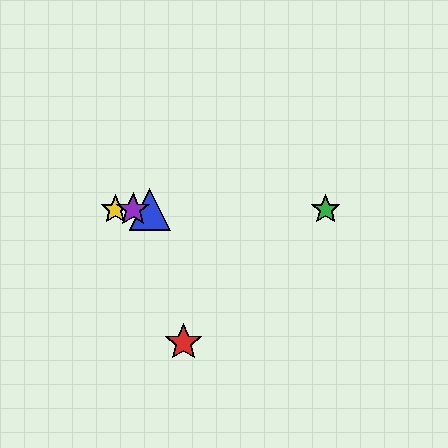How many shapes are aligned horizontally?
4 shapes (the blue triangle, the green star, the yellow star, the purple star) are aligned horizontally.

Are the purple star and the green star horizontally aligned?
Yes, both are at y≈210.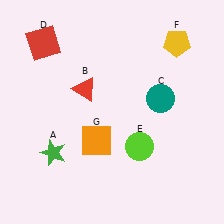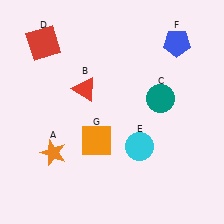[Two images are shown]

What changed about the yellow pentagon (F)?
In Image 1, F is yellow. In Image 2, it changed to blue.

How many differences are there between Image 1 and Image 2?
There are 3 differences between the two images.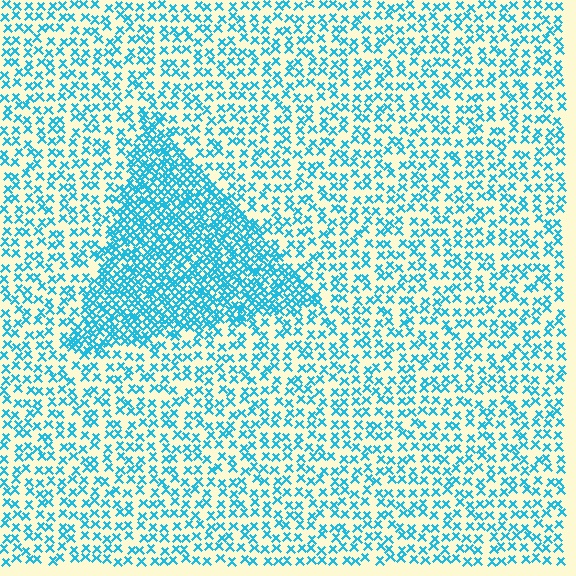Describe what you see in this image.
The image contains small cyan elements arranged at two different densities. A triangle-shaped region is visible where the elements are more densely packed than the surrounding area.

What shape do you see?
I see a triangle.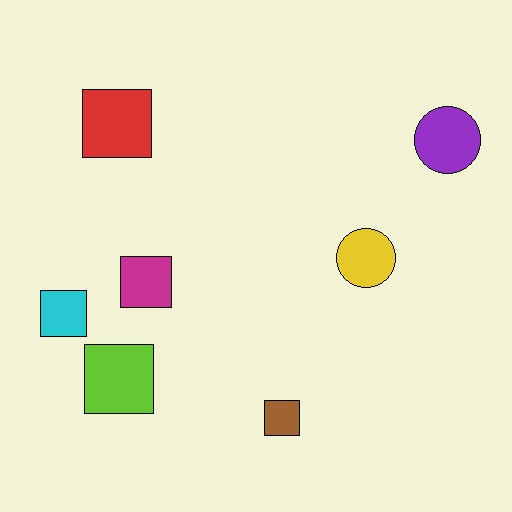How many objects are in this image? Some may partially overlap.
There are 7 objects.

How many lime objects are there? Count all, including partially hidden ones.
There is 1 lime object.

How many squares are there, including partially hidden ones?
There are 5 squares.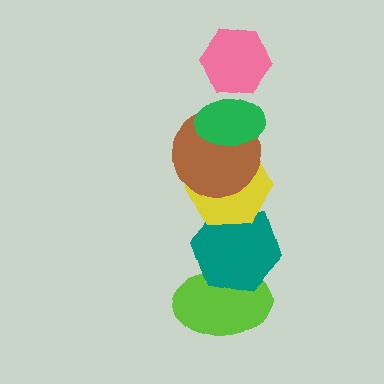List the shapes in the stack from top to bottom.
From top to bottom: the pink hexagon, the green ellipse, the brown circle, the yellow hexagon, the teal hexagon, the lime ellipse.